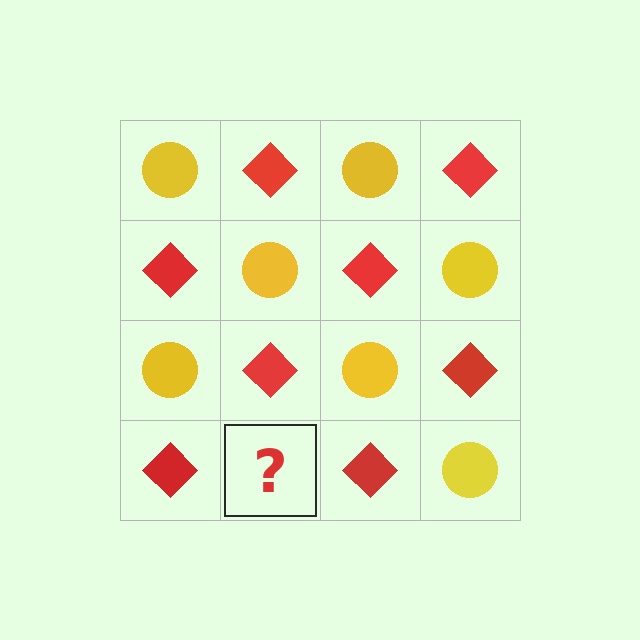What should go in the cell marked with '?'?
The missing cell should contain a yellow circle.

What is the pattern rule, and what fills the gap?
The rule is that it alternates yellow circle and red diamond in a checkerboard pattern. The gap should be filled with a yellow circle.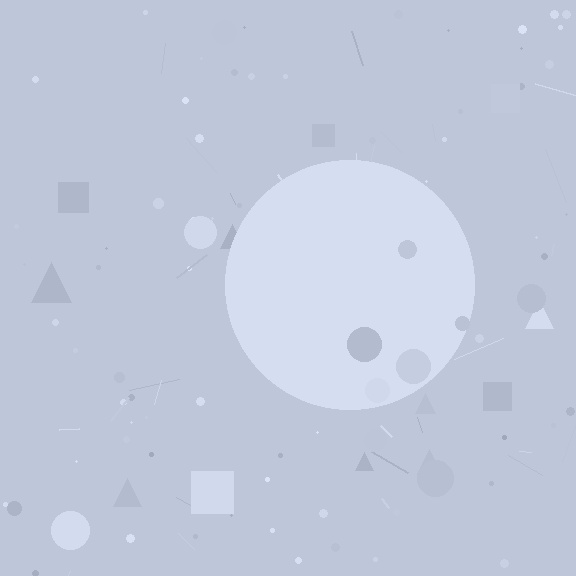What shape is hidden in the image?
A circle is hidden in the image.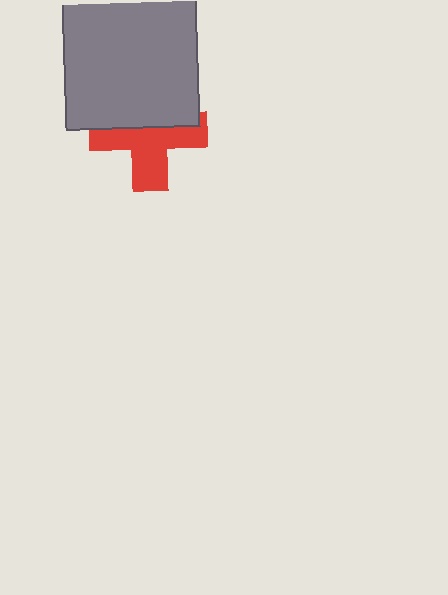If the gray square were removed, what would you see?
You would see the complete red cross.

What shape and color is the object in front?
The object in front is a gray square.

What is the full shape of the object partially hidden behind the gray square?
The partially hidden object is a red cross.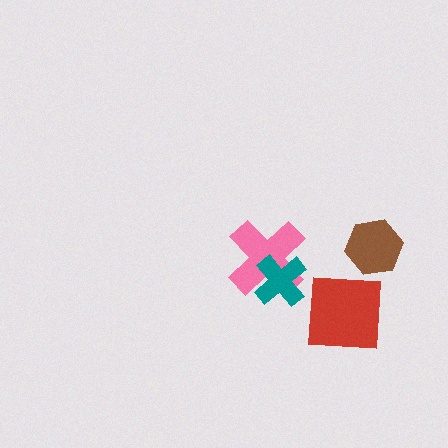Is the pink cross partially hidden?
Yes, it is partially covered by another shape.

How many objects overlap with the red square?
0 objects overlap with the red square.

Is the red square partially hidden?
No, no other shape covers it.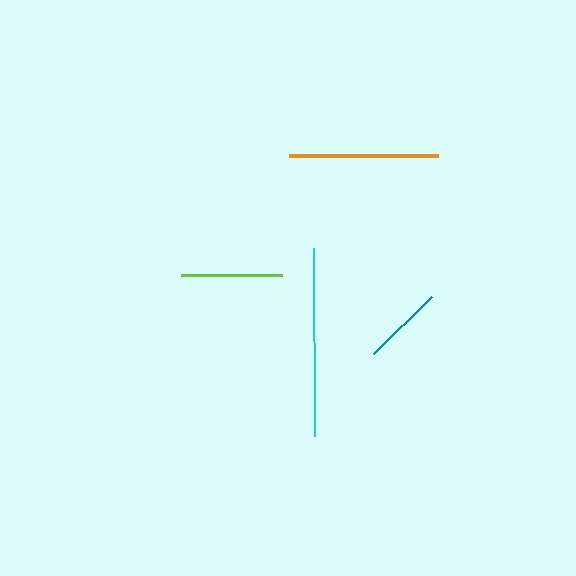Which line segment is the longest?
The cyan line is the longest at approximately 188 pixels.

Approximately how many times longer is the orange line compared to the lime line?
The orange line is approximately 1.5 times the length of the lime line.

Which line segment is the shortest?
The teal line is the shortest at approximately 82 pixels.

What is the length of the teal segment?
The teal segment is approximately 82 pixels long.